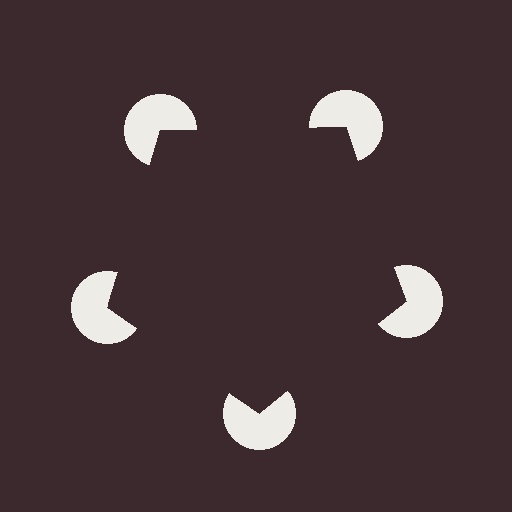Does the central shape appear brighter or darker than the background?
It typically appears slightly darker than the background, even though no actual brightness change is drawn.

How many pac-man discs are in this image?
There are 5 — one at each vertex of the illusory pentagon.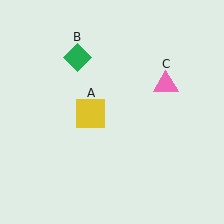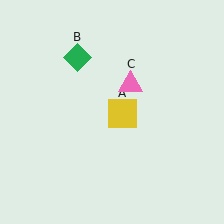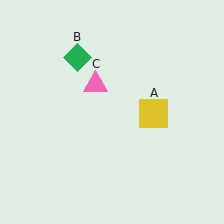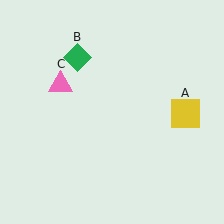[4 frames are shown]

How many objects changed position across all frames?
2 objects changed position: yellow square (object A), pink triangle (object C).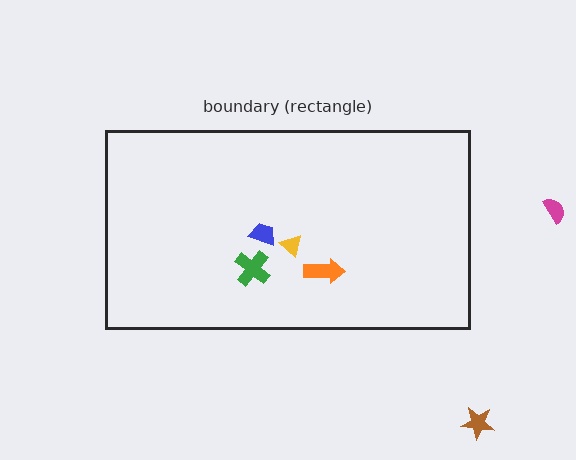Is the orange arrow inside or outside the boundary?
Inside.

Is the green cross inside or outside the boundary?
Inside.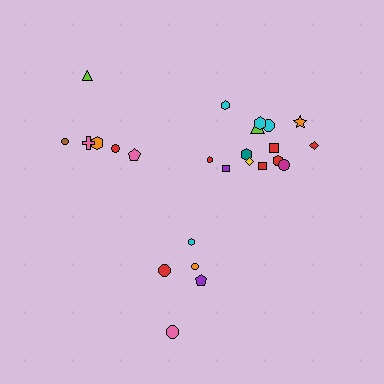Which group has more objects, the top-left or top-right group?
The top-right group.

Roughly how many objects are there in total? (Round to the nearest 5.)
Roughly 25 objects in total.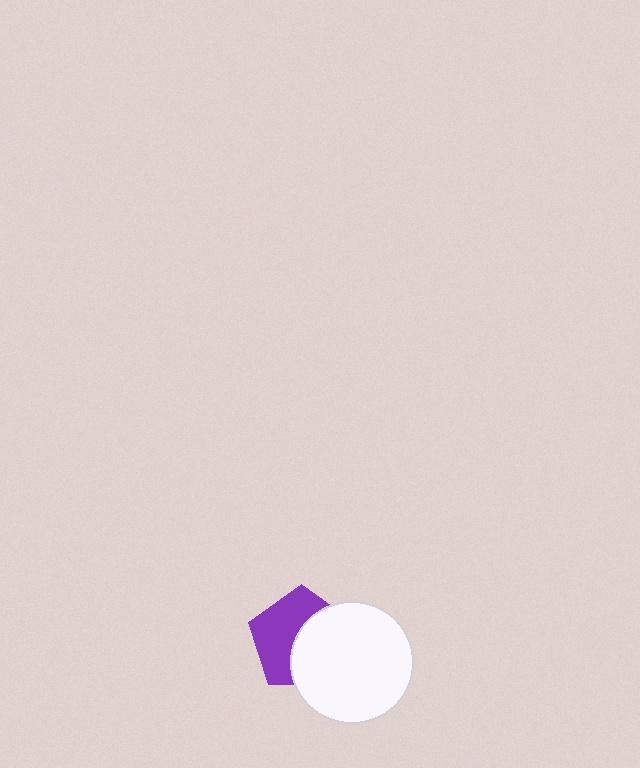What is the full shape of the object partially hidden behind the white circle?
The partially hidden object is a purple pentagon.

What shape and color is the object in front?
The object in front is a white circle.